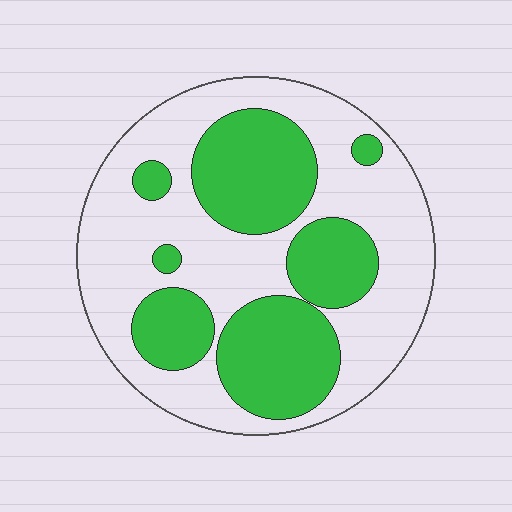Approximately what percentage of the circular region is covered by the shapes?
Approximately 40%.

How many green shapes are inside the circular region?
7.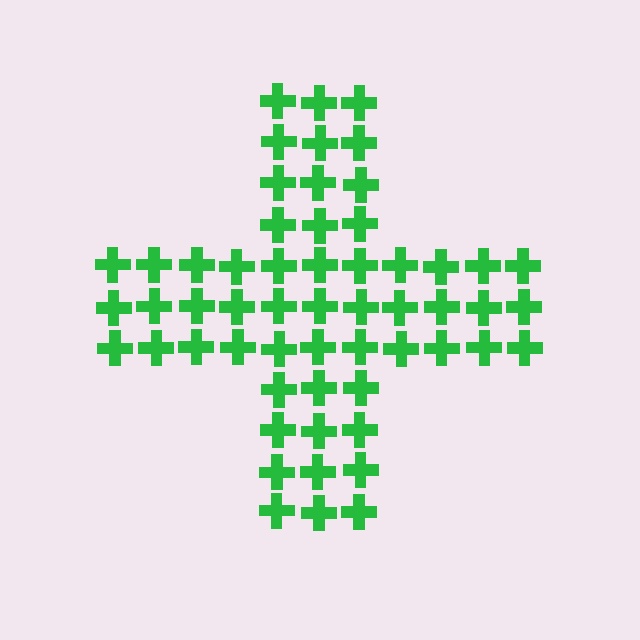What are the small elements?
The small elements are crosses.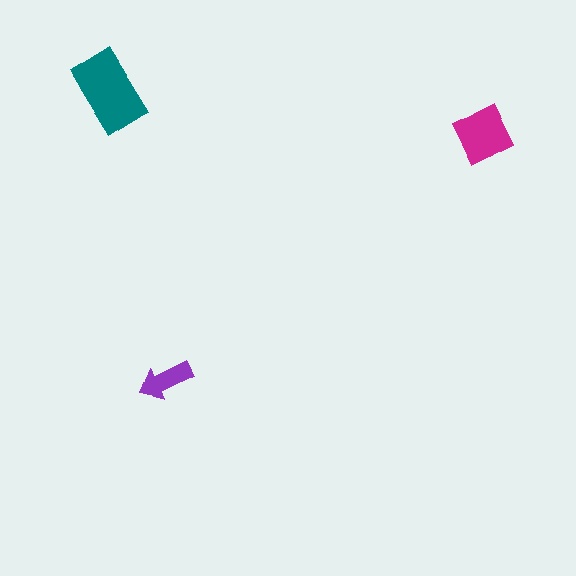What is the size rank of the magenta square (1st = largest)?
2nd.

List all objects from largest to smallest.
The teal rectangle, the magenta square, the purple arrow.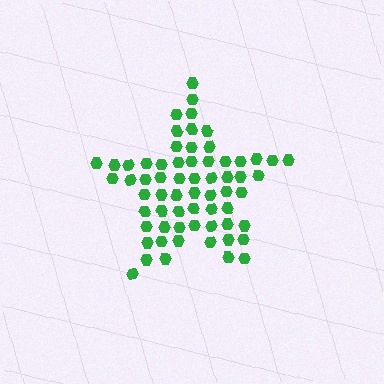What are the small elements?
The small elements are hexagons.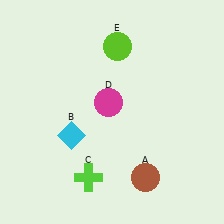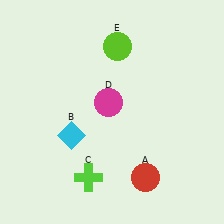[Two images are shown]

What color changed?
The circle (A) changed from brown in Image 1 to red in Image 2.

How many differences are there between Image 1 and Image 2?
There is 1 difference between the two images.